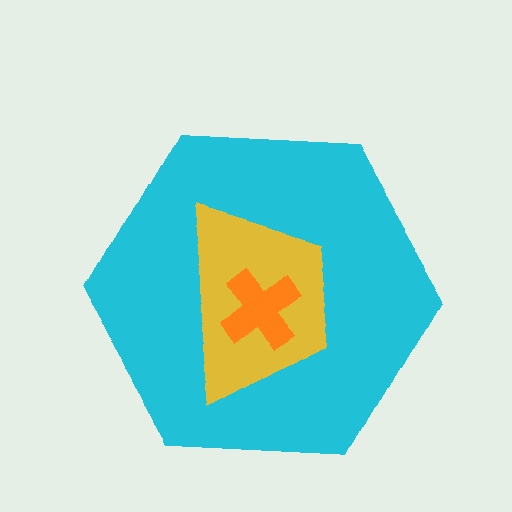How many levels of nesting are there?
3.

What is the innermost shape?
The orange cross.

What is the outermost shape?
The cyan hexagon.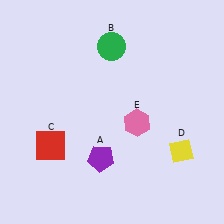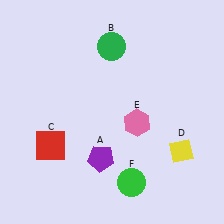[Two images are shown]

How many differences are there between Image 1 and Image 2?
There is 1 difference between the two images.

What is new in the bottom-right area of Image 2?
A green circle (F) was added in the bottom-right area of Image 2.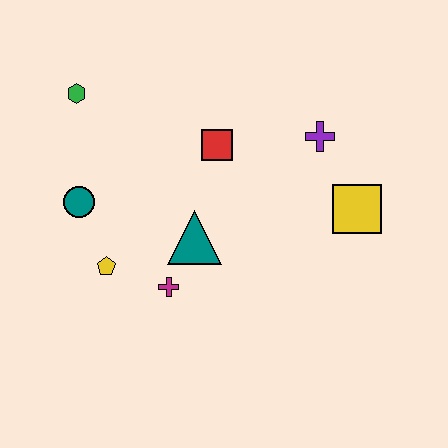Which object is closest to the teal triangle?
The magenta cross is closest to the teal triangle.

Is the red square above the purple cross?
No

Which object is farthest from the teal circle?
The yellow square is farthest from the teal circle.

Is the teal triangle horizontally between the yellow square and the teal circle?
Yes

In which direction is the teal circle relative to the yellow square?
The teal circle is to the left of the yellow square.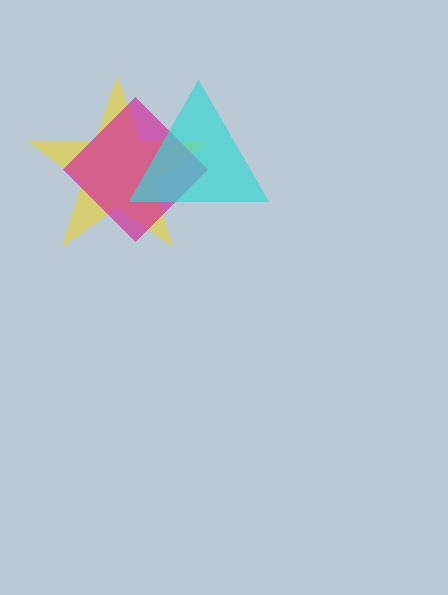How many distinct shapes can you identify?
There are 3 distinct shapes: a yellow star, a magenta diamond, a cyan triangle.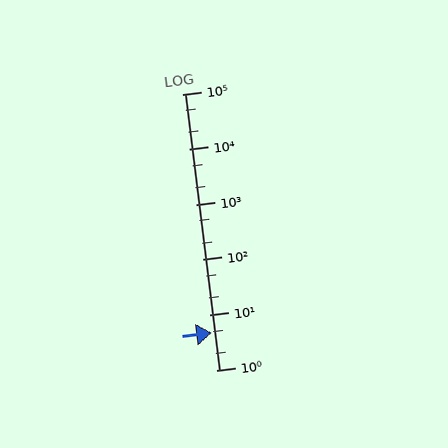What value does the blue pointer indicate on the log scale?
The pointer indicates approximately 4.7.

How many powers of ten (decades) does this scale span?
The scale spans 5 decades, from 1 to 100000.